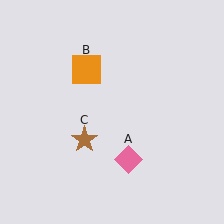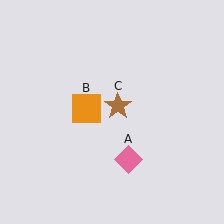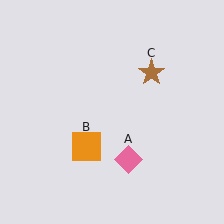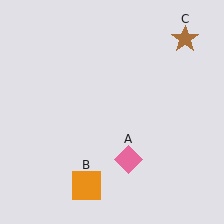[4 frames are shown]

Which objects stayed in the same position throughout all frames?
Pink diamond (object A) remained stationary.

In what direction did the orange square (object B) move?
The orange square (object B) moved down.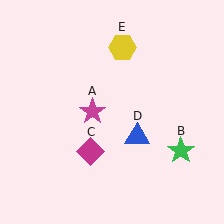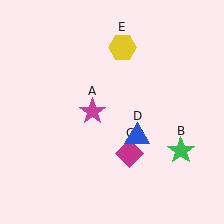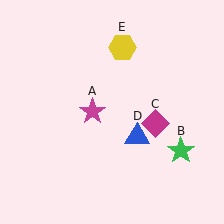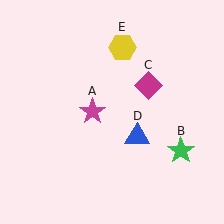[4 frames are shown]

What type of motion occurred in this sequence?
The magenta diamond (object C) rotated counterclockwise around the center of the scene.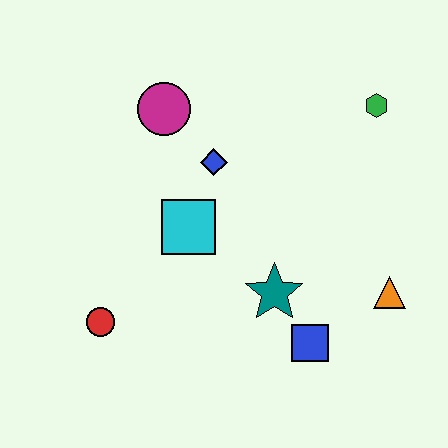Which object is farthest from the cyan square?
The green hexagon is farthest from the cyan square.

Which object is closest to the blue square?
The teal star is closest to the blue square.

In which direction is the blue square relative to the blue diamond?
The blue square is below the blue diamond.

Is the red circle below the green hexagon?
Yes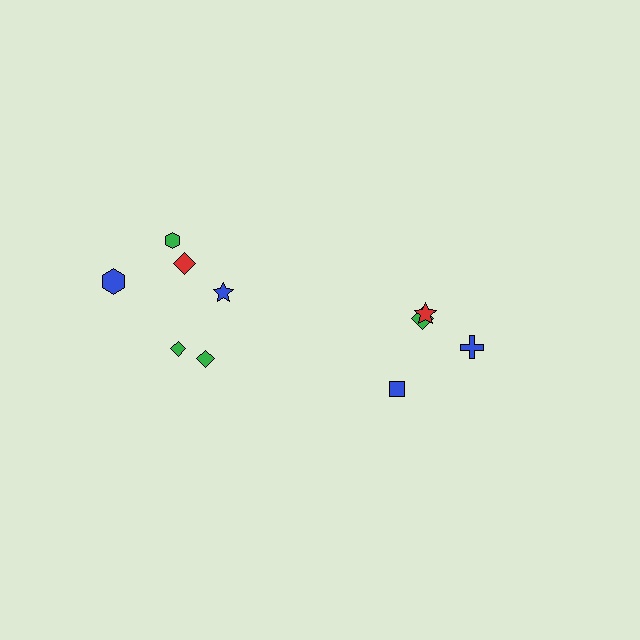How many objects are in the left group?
There are 6 objects.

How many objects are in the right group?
There are 4 objects.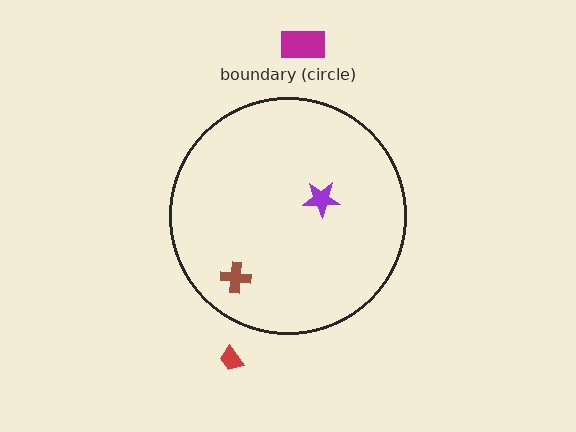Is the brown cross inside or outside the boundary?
Inside.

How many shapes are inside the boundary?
2 inside, 2 outside.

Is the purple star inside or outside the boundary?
Inside.